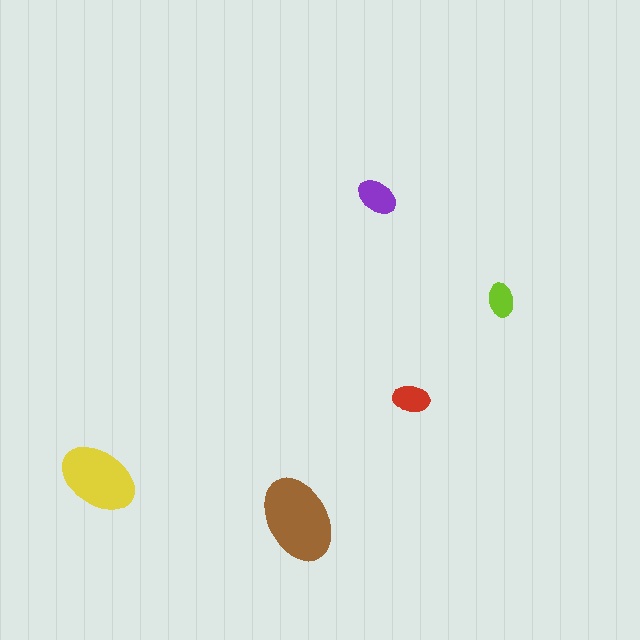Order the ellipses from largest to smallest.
the brown one, the yellow one, the purple one, the red one, the lime one.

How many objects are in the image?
There are 5 objects in the image.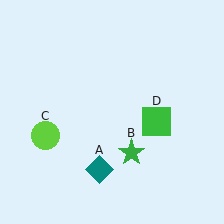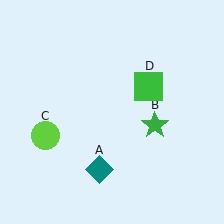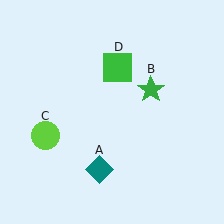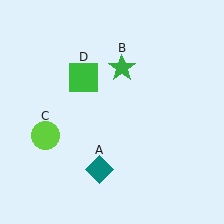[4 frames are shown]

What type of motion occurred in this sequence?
The green star (object B), green square (object D) rotated counterclockwise around the center of the scene.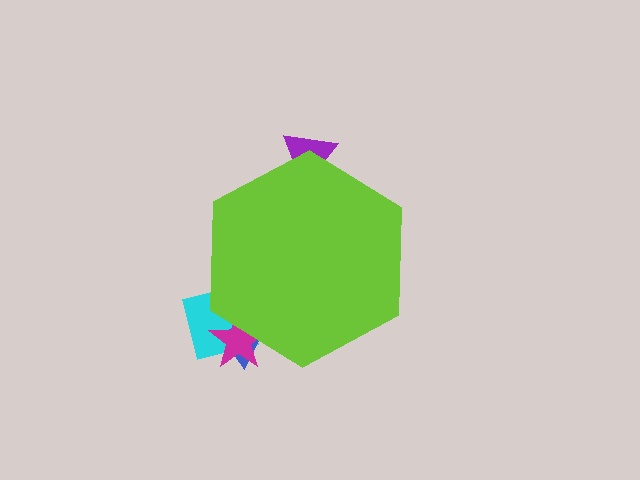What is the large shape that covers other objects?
A lime hexagon.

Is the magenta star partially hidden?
Yes, the magenta star is partially hidden behind the lime hexagon.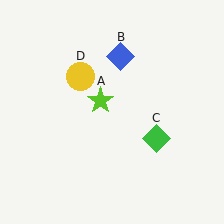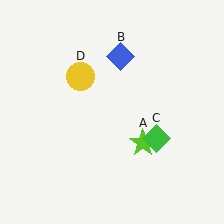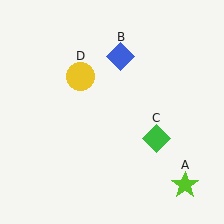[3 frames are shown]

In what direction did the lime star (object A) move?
The lime star (object A) moved down and to the right.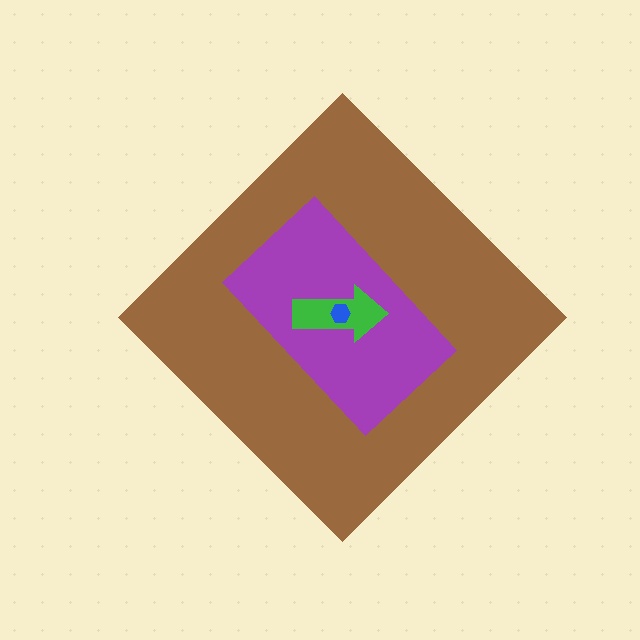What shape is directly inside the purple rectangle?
The green arrow.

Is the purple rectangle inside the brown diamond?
Yes.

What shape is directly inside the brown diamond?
The purple rectangle.